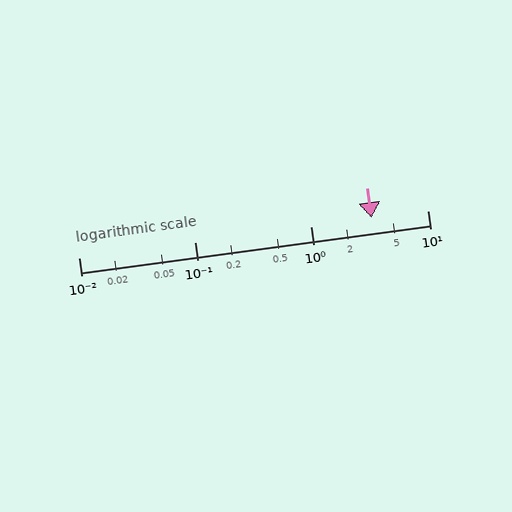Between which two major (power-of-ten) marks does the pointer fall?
The pointer is between 1 and 10.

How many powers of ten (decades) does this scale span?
The scale spans 3 decades, from 0.01 to 10.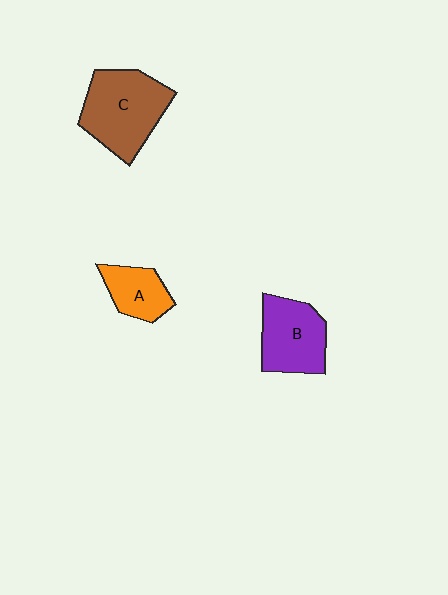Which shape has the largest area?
Shape C (brown).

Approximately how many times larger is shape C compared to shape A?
Approximately 2.0 times.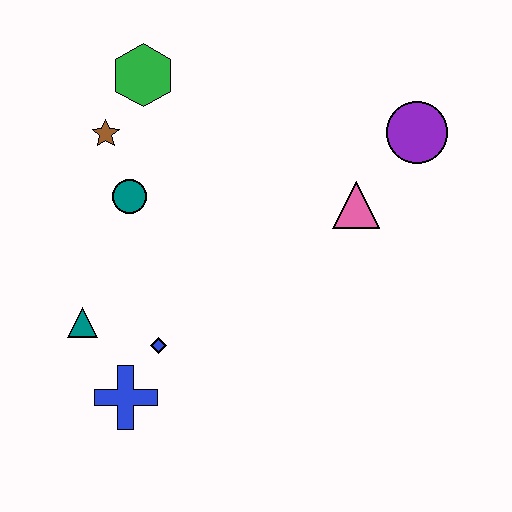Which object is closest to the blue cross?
The blue diamond is closest to the blue cross.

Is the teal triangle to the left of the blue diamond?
Yes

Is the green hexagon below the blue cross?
No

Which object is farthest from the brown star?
The purple circle is farthest from the brown star.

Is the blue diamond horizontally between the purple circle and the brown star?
Yes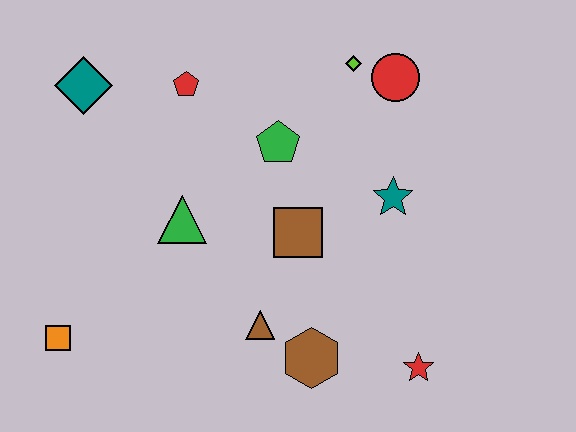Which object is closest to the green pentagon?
The brown square is closest to the green pentagon.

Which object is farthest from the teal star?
The orange square is farthest from the teal star.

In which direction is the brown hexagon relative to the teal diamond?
The brown hexagon is below the teal diamond.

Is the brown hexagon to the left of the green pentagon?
No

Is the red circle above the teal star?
Yes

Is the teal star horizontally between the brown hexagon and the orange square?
No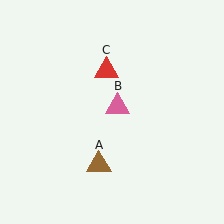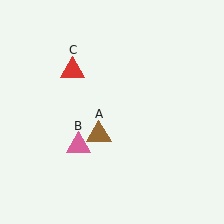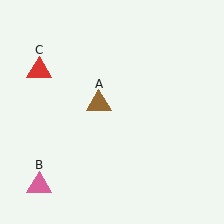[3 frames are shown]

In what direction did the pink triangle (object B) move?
The pink triangle (object B) moved down and to the left.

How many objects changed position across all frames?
3 objects changed position: brown triangle (object A), pink triangle (object B), red triangle (object C).